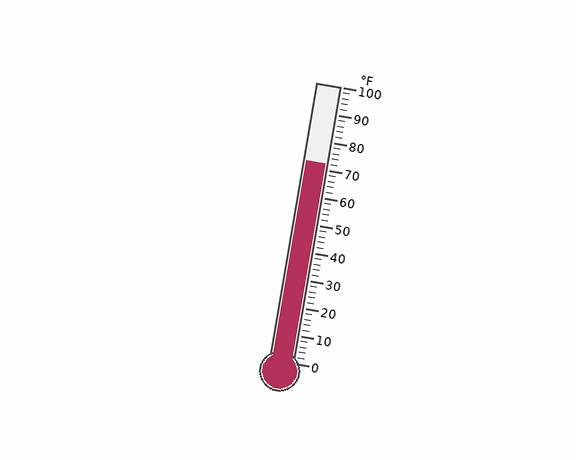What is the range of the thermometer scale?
The thermometer scale ranges from 0°F to 100°F.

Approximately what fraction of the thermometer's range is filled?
The thermometer is filled to approximately 70% of its range.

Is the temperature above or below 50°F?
The temperature is above 50°F.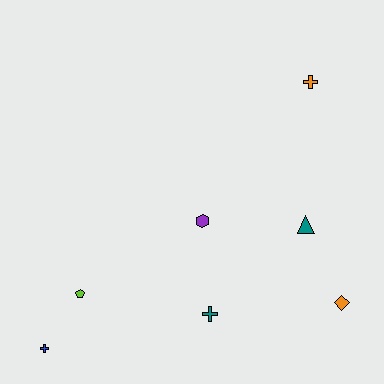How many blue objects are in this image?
There is 1 blue object.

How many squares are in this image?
There are no squares.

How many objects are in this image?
There are 7 objects.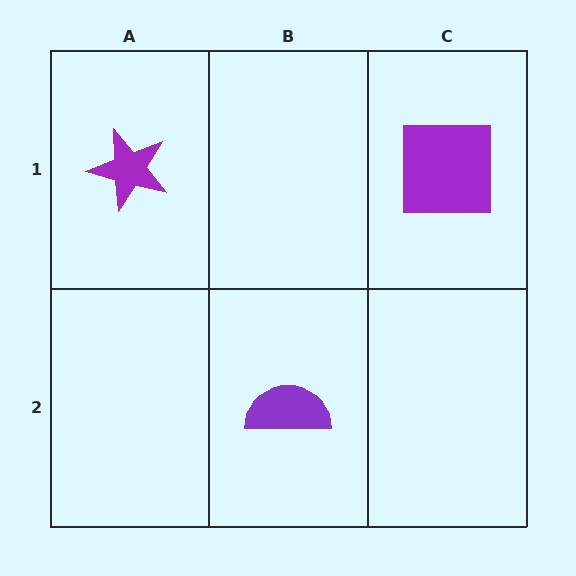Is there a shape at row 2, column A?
No, that cell is empty.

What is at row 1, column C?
A purple square.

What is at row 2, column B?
A purple semicircle.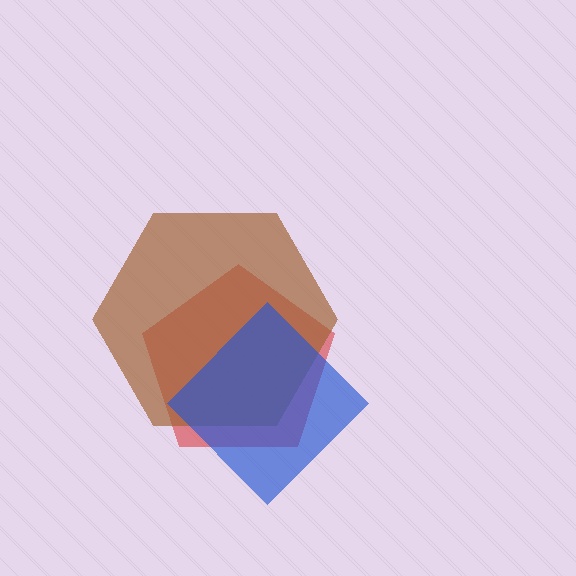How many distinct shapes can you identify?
There are 3 distinct shapes: a red pentagon, a brown hexagon, a blue diamond.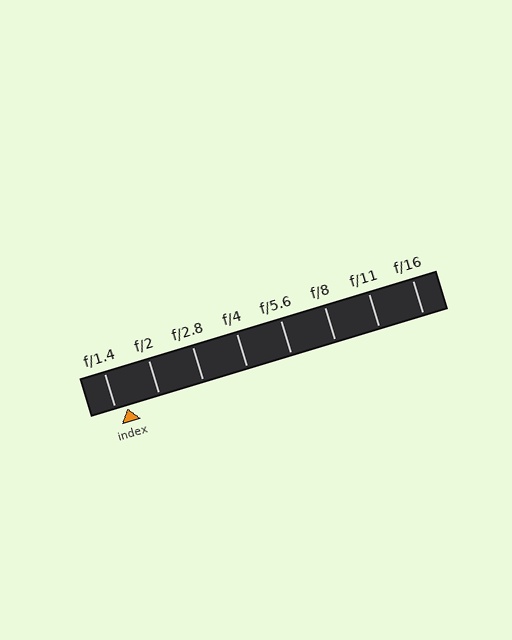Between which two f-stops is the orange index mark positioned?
The index mark is between f/1.4 and f/2.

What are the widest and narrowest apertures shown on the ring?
The widest aperture shown is f/1.4 and the narrowest is f/16.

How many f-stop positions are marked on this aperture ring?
There are 8 f-stop positions marked.